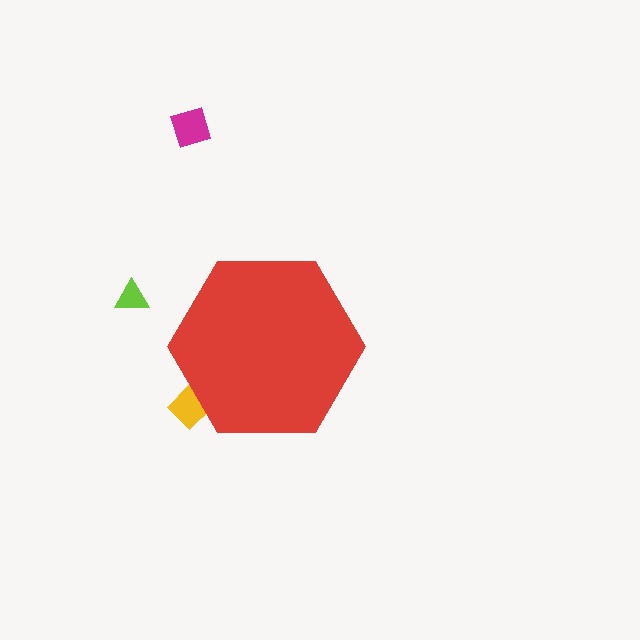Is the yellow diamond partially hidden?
Yes, the yellow diamond is partially hidden behind the red hexagon.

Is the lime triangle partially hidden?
No, the lime triangle is fully visible.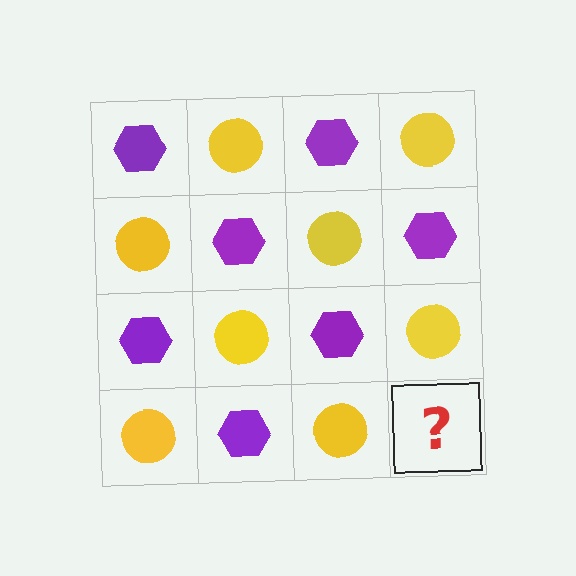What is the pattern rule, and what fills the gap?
The rule is that it alternates purple hexagon and yellow circle in a checkerboard pattern. The gap should be filled with a purple hexagon.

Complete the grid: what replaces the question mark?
The question mark should be replaced with a purple hexagon.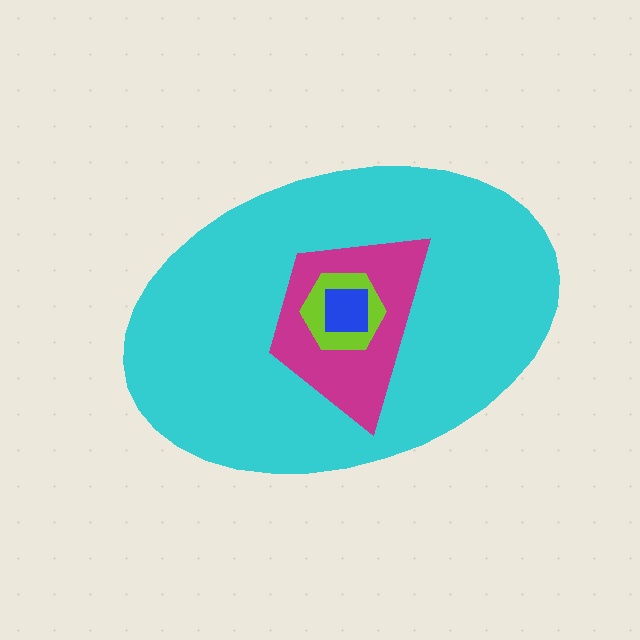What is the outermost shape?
The cyan ellipse.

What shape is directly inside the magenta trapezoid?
The lime hexagon.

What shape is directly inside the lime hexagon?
The blue square.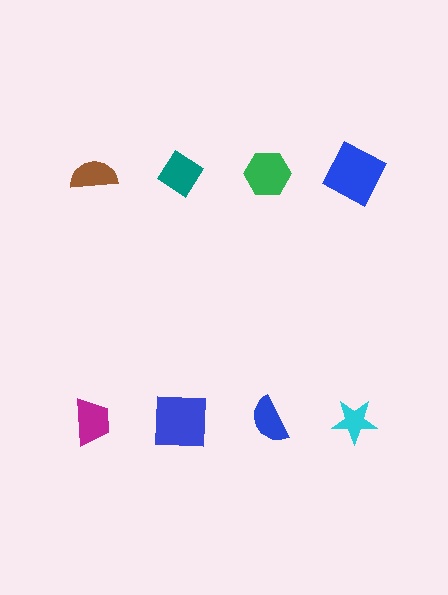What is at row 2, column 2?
A blue square.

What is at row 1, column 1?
A brown semicircle.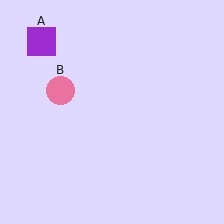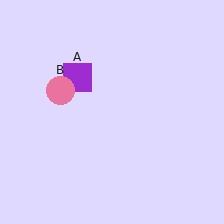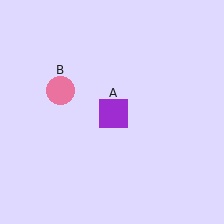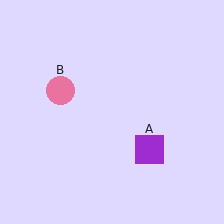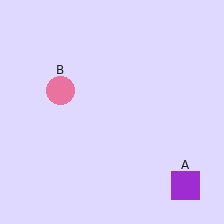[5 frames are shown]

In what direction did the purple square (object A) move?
The purple square (object A) moved down and to the right.